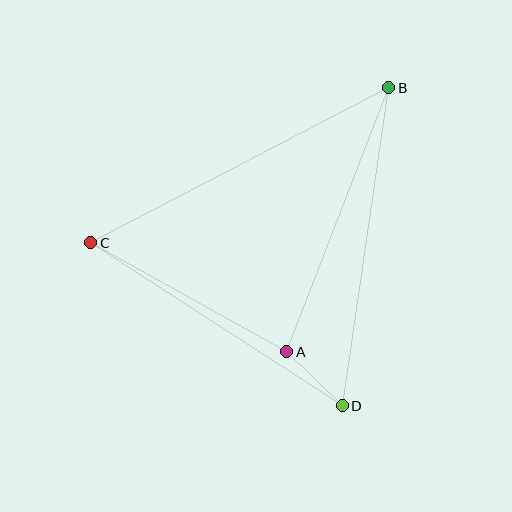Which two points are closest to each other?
Points A and D are closest to each other.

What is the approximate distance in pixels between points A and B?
The distance between A and B is approximately 283 pixels.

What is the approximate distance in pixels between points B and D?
The distance between B and D is approximately 321 pixels.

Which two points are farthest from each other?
Points B and C are farthest from each other.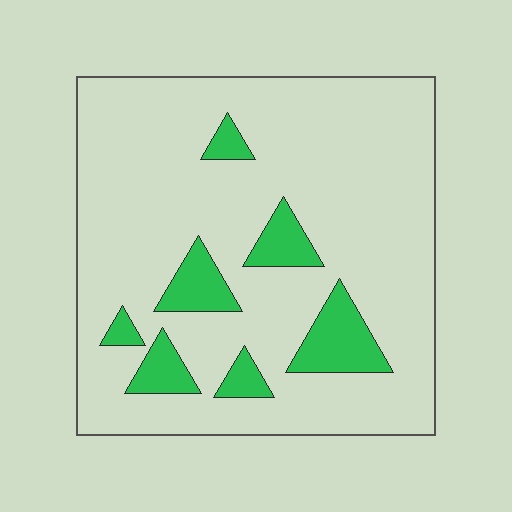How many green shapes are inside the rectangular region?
7.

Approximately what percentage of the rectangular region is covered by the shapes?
Approximately 15%.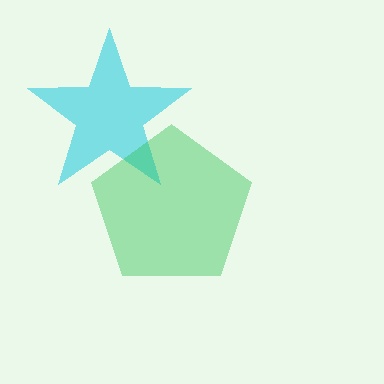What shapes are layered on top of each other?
The layered shapes are: a cyan star, a green pentagon.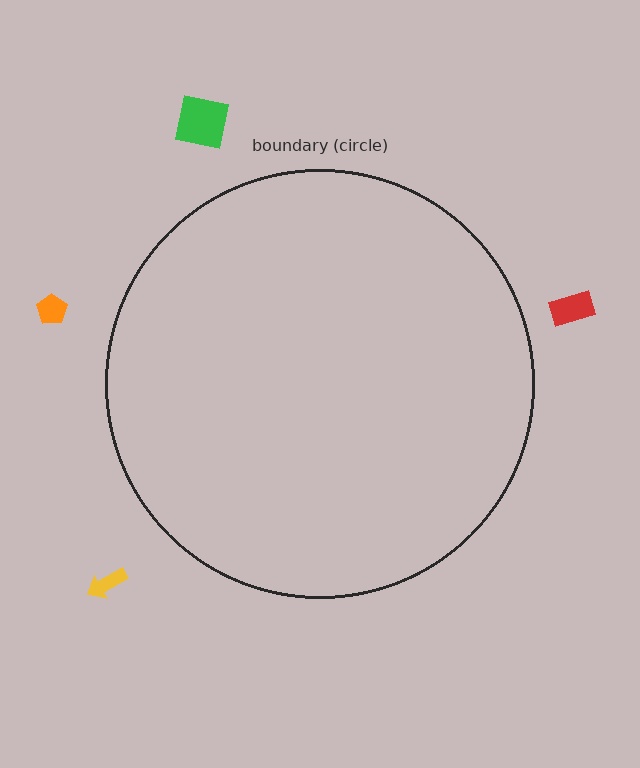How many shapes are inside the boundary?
0 inside, 4 outside.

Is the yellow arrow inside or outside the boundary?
Outside.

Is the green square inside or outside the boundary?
Outside.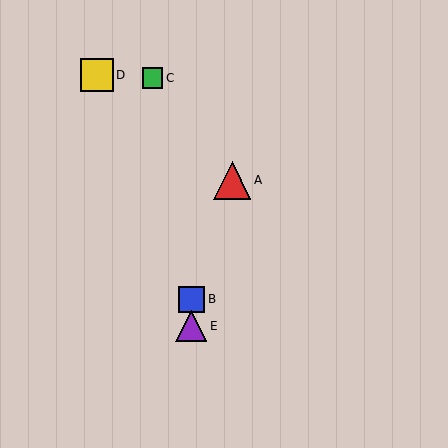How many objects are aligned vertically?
2 objects (B, E) are aligned vertically.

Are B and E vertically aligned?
Yes, both are at x≈191.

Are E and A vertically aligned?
No, E is at x≈191 and A is at x≈232.